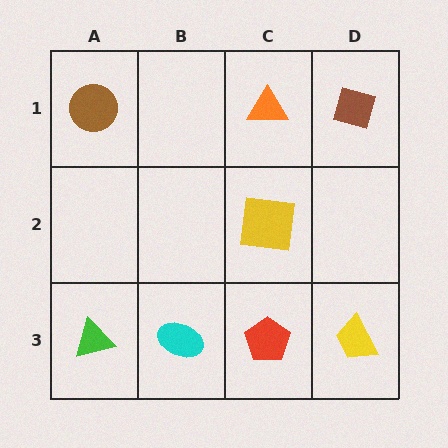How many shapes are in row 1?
3 shapes.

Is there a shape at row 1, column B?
No, that cell is empty.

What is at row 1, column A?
A brown circle.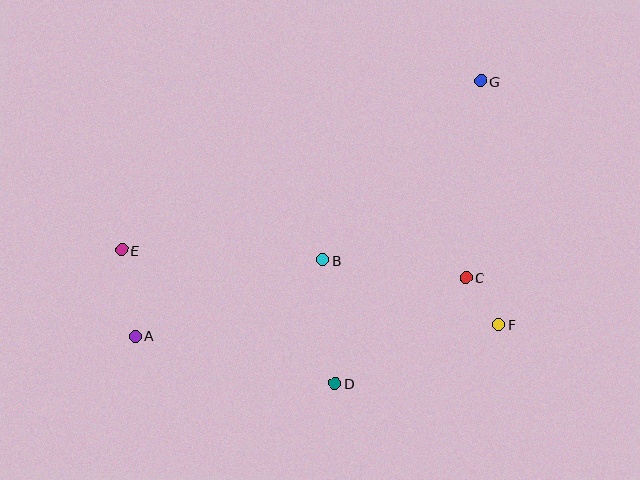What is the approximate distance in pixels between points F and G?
The distance between F and G is approximately 244 pixels.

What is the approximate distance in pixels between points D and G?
The distance between D and G is approximately 336 pixels.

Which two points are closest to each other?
Points C and F are closest to each other.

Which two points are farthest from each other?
Points A and G are farthest from each other.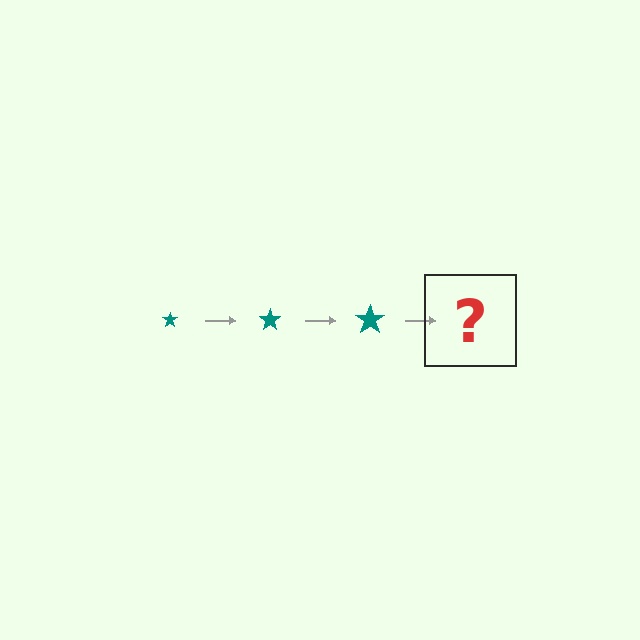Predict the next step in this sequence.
The next step is a teal star, larger than the previous one.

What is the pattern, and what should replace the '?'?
The pattern is that the star gets progressively larger each step. The '?' should be a teal star, larger than the previous one.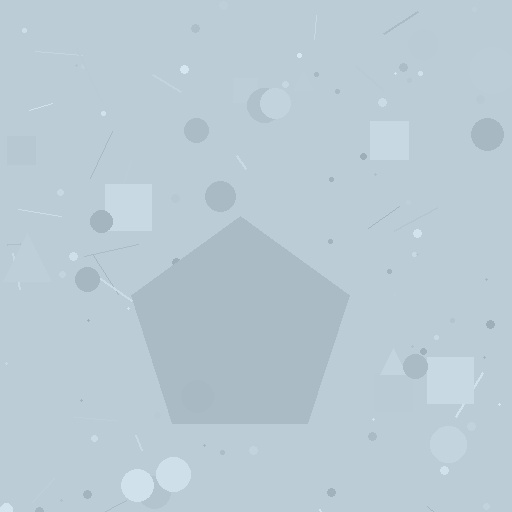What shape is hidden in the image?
A pentagon is hidden in the image.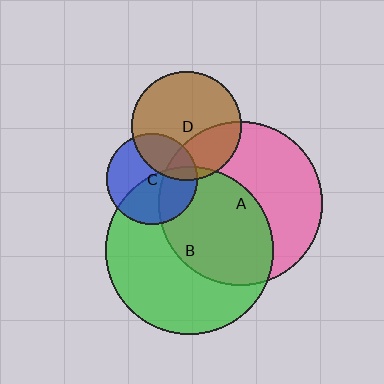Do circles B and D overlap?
Yes.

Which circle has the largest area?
Circle B (green).